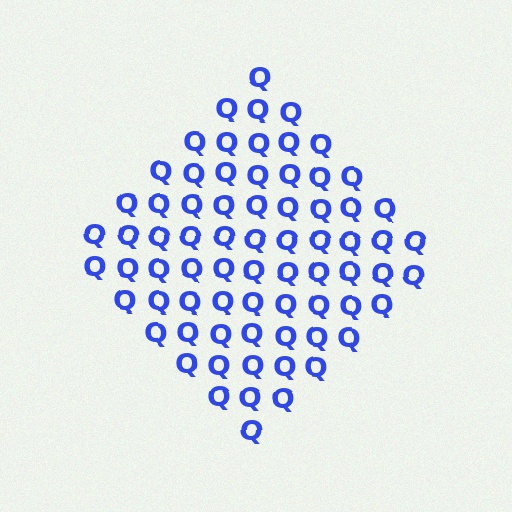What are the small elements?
The small elements are letter Q's.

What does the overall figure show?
The overall figure shows a diamond.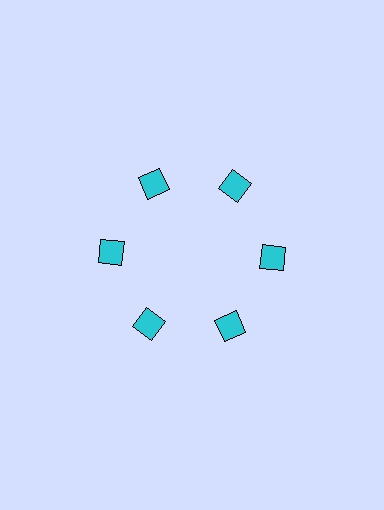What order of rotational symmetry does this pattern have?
This pattern has 6-fold rotational symmetry.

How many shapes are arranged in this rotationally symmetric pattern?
There are 6 shapes, arranged in 6 groups of 1.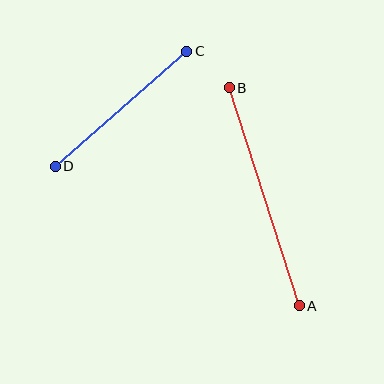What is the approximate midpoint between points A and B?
The midpoint is at approximately (264, 197) pixels.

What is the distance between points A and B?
The distance is approximately 229 pixels.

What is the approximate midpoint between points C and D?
The midpoint is at approximately (121, 109) pixels.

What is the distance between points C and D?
The distance is approximately 175 pixels.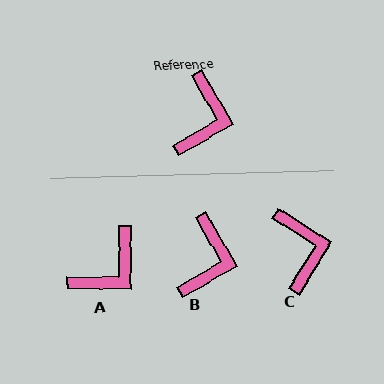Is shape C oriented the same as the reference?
No, it is off by about 28 degrees.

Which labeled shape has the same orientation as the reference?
B.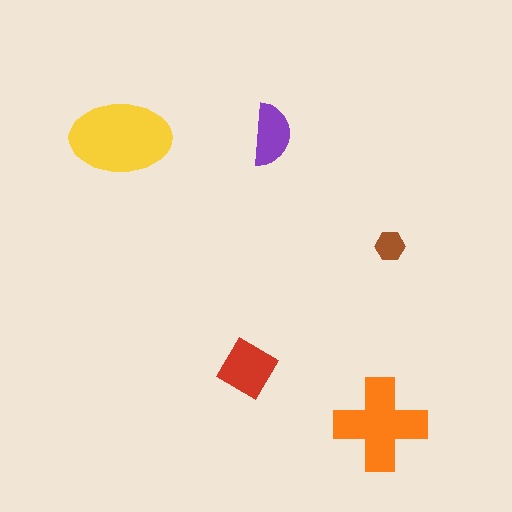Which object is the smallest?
The brown hexagon.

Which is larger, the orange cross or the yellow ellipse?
The yellow ellipse.